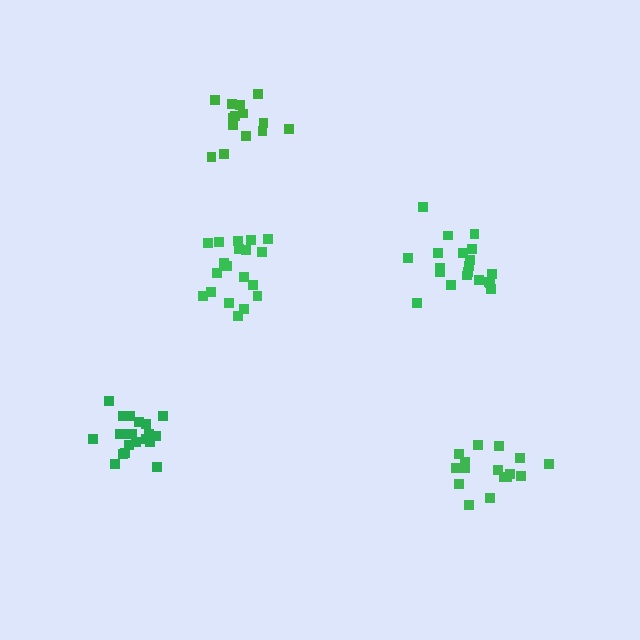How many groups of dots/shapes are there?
There are 5 groups.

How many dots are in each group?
Group 1: 19 dots, Group 2: 14 dots, Group 3: 20 dots, Group 4: 20 dots, Group 5: 16 dots (89 total).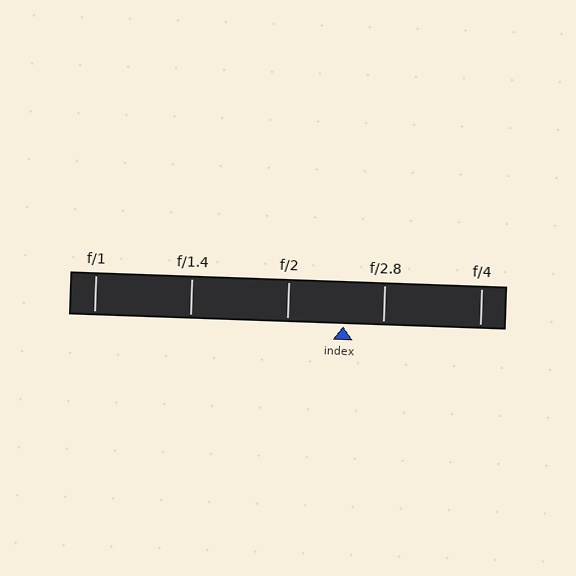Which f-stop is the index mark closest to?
The index mark is closest to f/2.8.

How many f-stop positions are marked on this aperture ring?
There are 5 f-stop positions marked.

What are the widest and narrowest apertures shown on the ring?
The widest aperture shown is f/1 and the narrowest is f/4.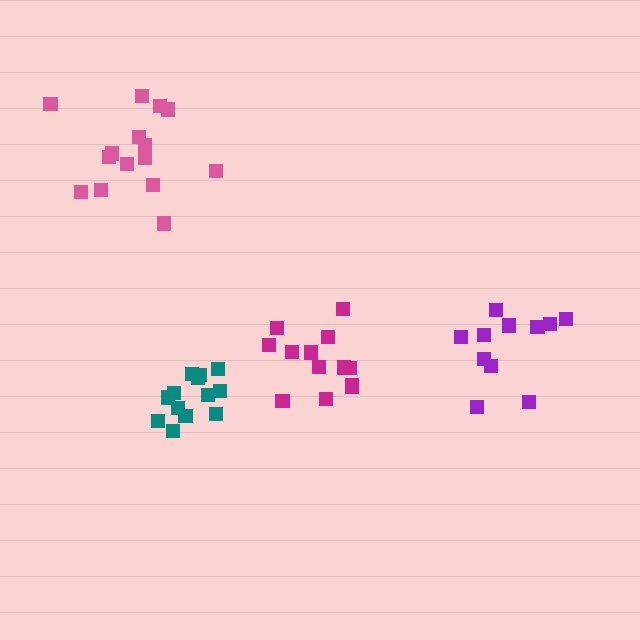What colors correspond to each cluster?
The clusters are colored: teal, magenta, purple, pink.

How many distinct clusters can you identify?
There are 4 distinct clusters.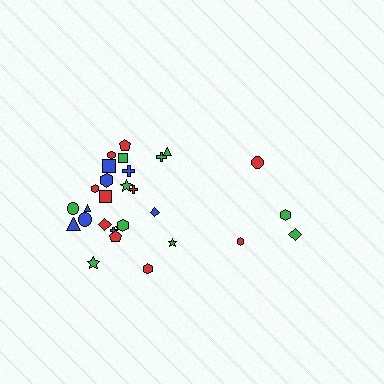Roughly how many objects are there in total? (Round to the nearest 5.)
Roughly 30 objects in total.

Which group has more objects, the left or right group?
The left group.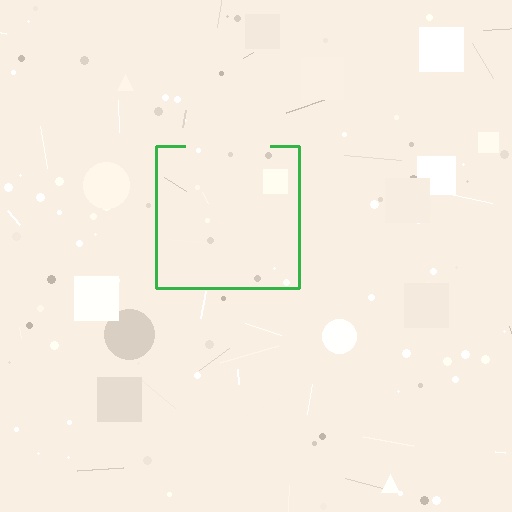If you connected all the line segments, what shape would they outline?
They would outline a square.